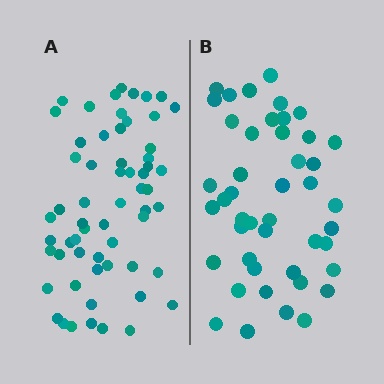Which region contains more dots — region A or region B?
Region A (the left region) has more dots.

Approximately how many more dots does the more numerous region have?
Region A has approximately 15 more dots than region B.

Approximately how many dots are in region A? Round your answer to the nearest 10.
About 60 dots.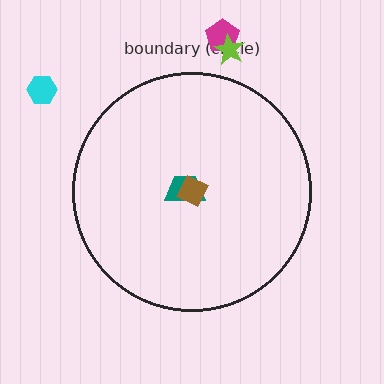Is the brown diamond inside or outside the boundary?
Inside.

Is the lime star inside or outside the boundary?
Outside.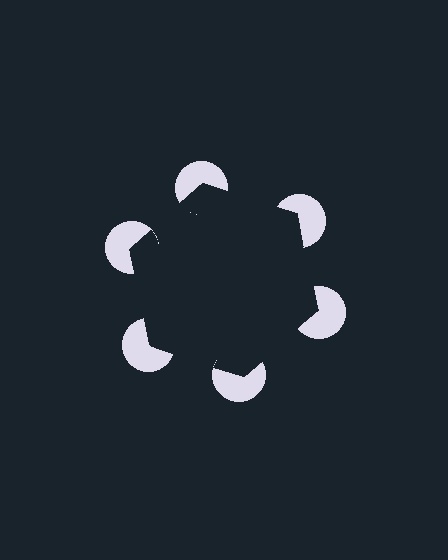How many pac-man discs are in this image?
There are 6 — one at each vertex of the illusory hexagon.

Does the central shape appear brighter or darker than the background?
It typically appears slightly darker than the background, even though no actual brightness change is drawn.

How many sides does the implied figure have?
6 sides.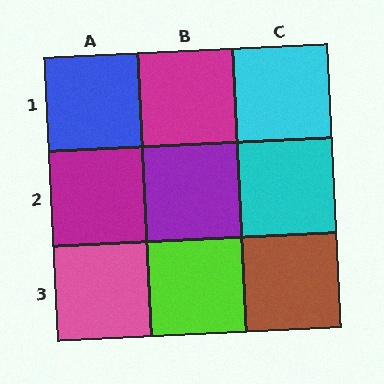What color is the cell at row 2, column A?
Magenta.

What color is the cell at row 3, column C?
Brown.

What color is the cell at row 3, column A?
Pink.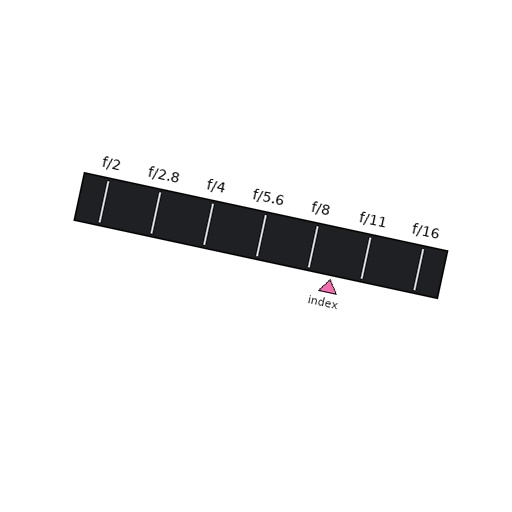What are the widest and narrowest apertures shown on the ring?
The widest aperture shown is f/2 and the narrowest is f/16.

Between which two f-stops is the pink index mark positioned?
The index mark is between f/8 and f/11.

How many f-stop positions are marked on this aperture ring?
There are 7 f-stop positions marked.